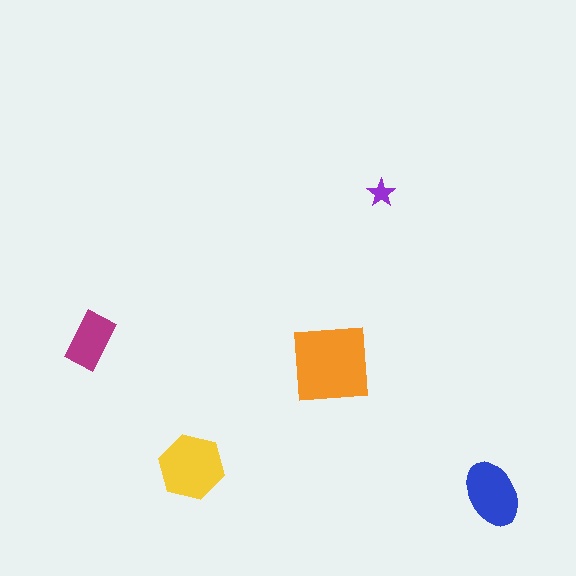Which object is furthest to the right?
The blue ellipse is rightmost.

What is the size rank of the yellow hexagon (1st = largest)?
2nd.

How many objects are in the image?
There are 5 objects in the image.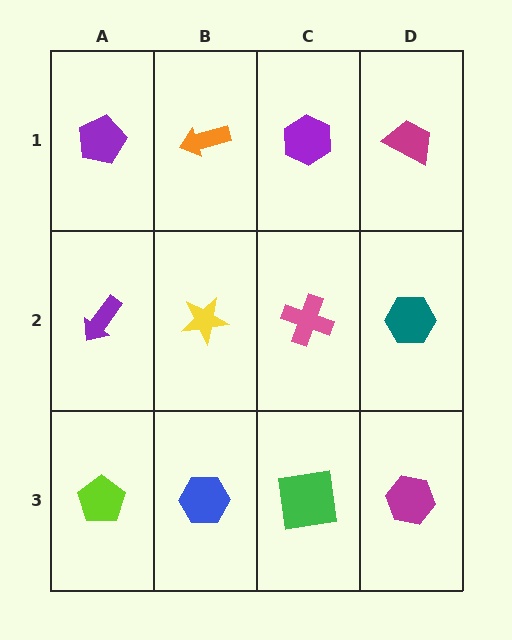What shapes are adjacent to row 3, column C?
A pink cross (row 2, column C), a blue hexagon (row 3, column B), a magenta hexagon (row 3, column D).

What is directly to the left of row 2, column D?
A pink cross.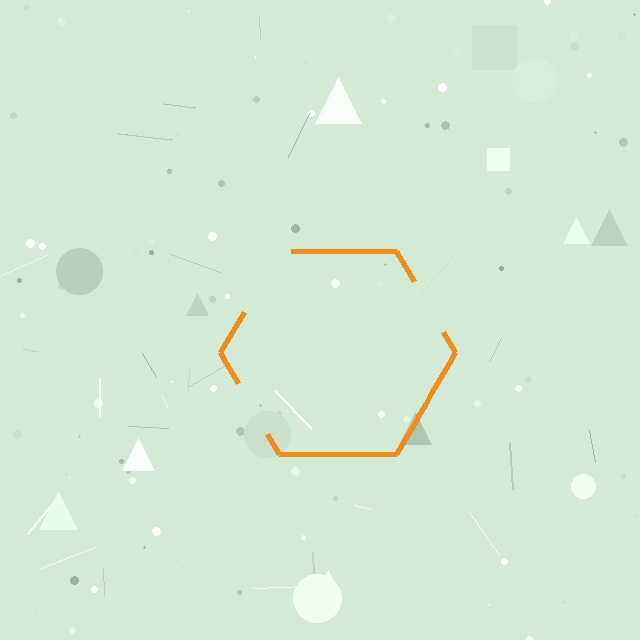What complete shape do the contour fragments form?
The contour fragments form a hexagon.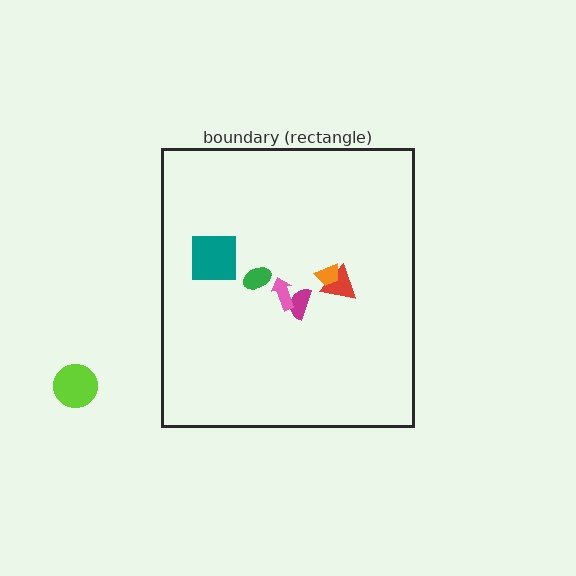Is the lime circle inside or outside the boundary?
Outside.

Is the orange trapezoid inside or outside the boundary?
Inside.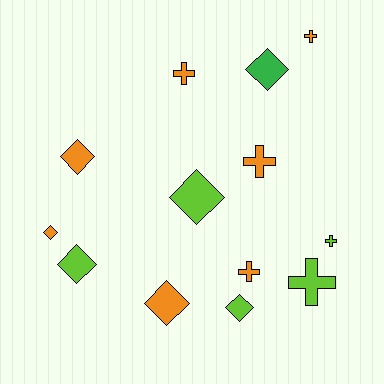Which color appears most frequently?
Orange, with 7 objects.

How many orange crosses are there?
There are 4 orange crosses.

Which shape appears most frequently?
Diamond, with 7 objects.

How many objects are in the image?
There are 13 objects.